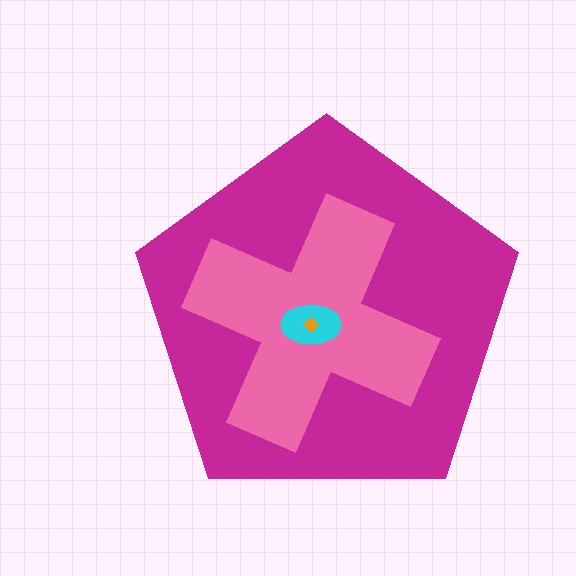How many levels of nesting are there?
4.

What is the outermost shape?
The magenta pentagon.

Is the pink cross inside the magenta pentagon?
Yes.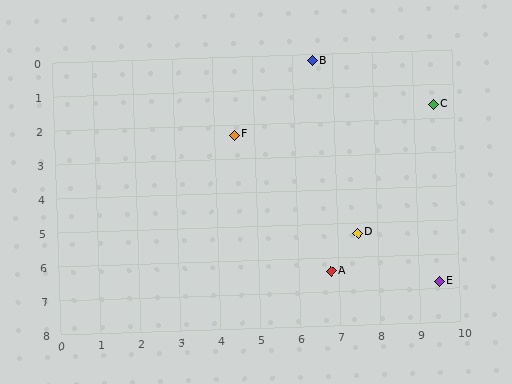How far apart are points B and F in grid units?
Points B and F are about 2.9 grid units apart.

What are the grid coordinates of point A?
Point A is at approximately (6.8, 6.4).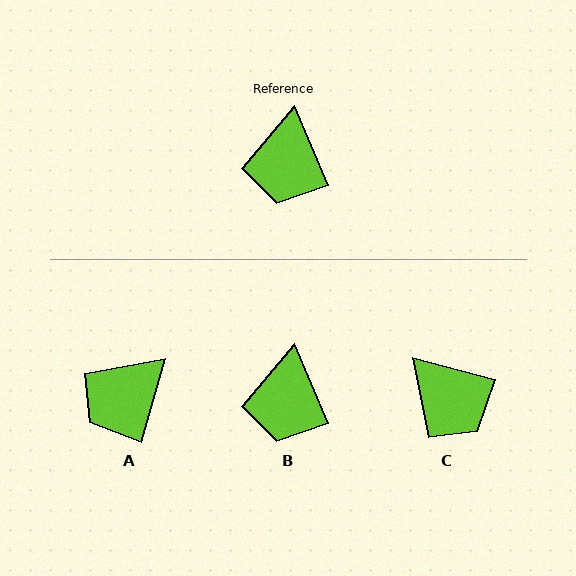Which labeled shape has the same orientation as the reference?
B.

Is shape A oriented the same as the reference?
No, it is off by about 39 degrees.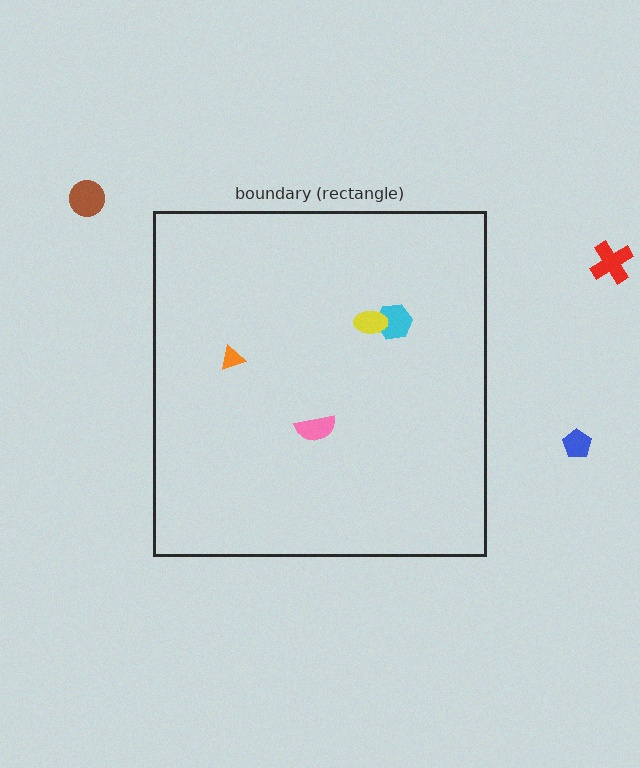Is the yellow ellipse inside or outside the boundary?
Inside.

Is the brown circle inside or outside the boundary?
Outside.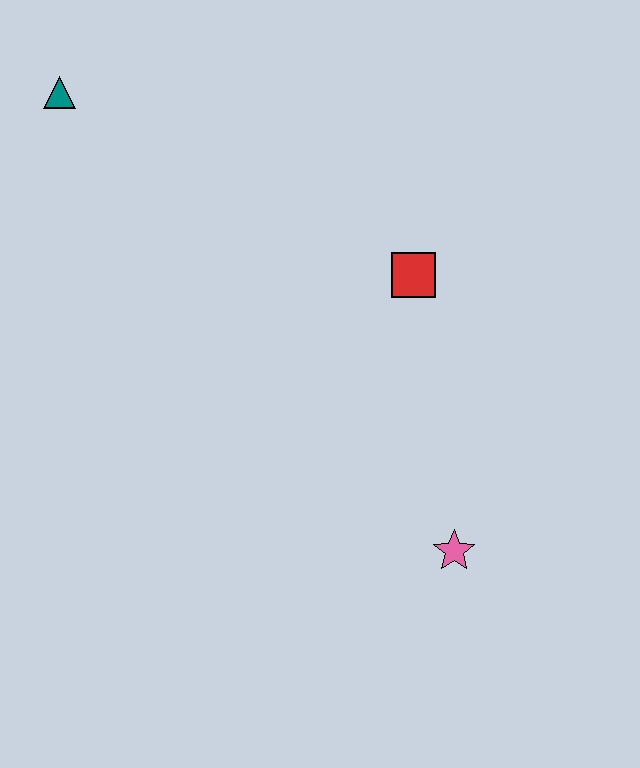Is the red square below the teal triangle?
Yes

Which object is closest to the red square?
The pink star is closest to the red square.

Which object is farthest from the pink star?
The teal triangle is farthest from the pink star.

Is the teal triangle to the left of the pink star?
Yes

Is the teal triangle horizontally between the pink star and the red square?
No